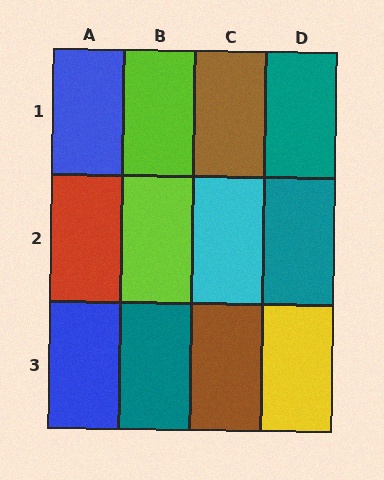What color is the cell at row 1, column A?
Blue.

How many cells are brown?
2 cells are brown.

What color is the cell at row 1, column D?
Teal.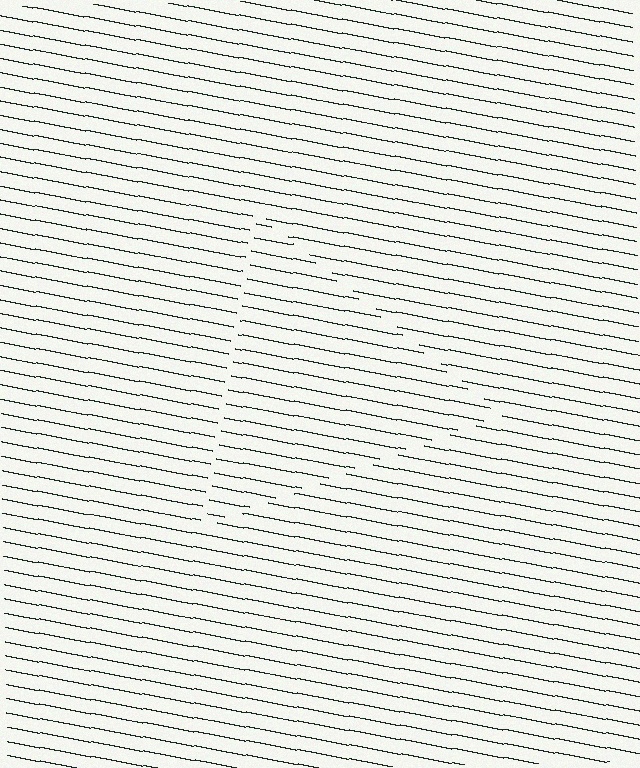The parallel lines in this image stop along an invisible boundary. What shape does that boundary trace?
An illusory triangle. The interior of the shape contains the same grating, shifted by half a period — the contour is defined by the phase discontinuity where line-ends from the inner and outer gratings abut.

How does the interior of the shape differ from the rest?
The interior of the shape contains the same grating, shifted by half a period — the contour is defined by the phase discontinuity where line-ends from the inner and outer gratings abut.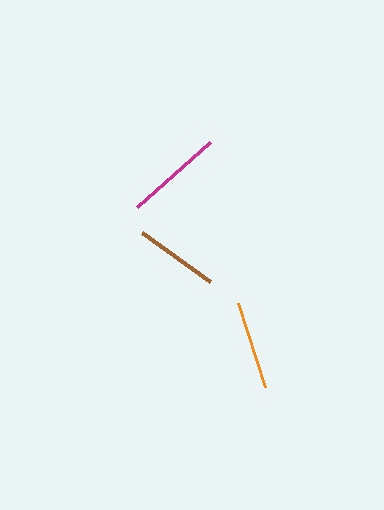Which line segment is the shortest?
The brown line is the shortest at approximately 83 pixels.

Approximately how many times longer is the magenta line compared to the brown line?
The magenta line is approximately 1.2 times the length of the brown line.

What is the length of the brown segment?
The brown segment is approximately 83 pixels long.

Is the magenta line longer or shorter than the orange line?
The magenta line is longer than the orange line.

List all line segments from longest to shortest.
From longest to shortest: magenta, orange, brown.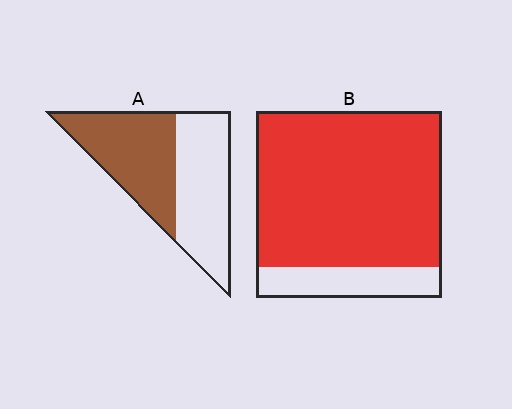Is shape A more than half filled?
Roughly half.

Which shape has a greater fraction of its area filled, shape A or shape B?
Shape B.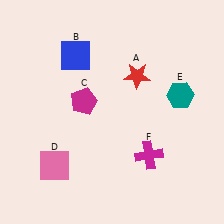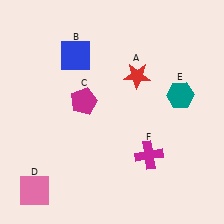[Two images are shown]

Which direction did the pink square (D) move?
The pink square (D) moved down.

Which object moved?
The pink square (D) moved down.